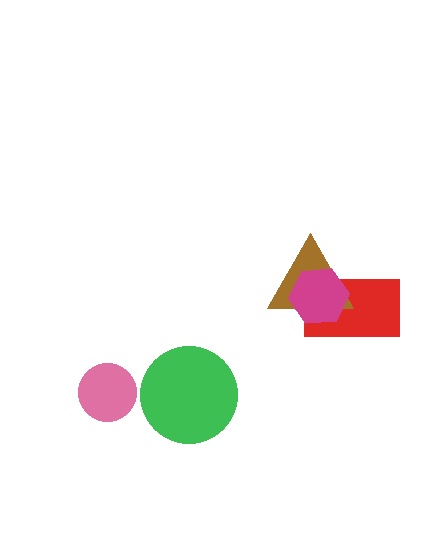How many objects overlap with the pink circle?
0 objects overlap with the pink circle.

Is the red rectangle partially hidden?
Yes, it is partially covered by another shape.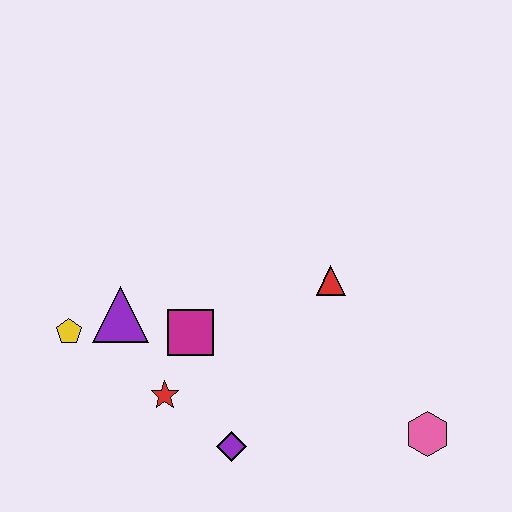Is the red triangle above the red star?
Yes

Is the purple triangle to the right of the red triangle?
No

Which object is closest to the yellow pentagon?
The purple triangle is closest to the yellow pentagon.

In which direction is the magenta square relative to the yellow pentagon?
The magenta square is to the right of the yellow pentagon.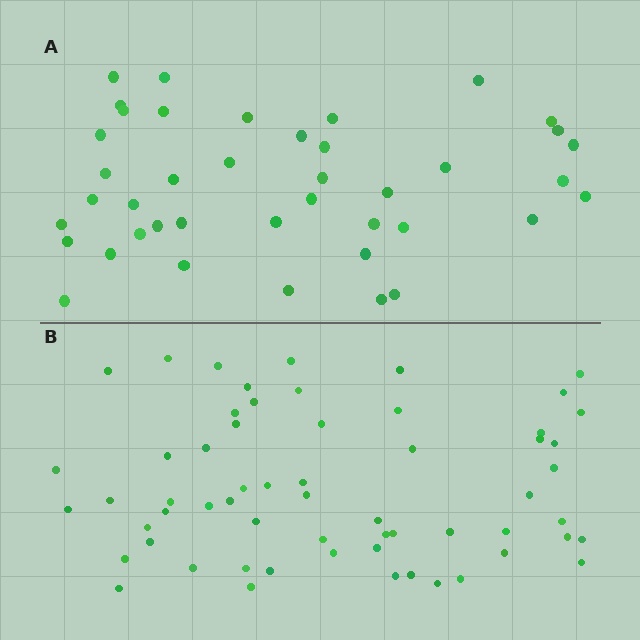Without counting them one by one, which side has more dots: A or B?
Region B (the bottom region) has more dots.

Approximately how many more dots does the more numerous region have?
Region B has approximately 20 more dots than region A.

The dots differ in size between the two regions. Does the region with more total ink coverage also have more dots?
No. Region A has more total ink coverage because its dots are larger, but region B actually contains more individual dots. Total area can be misleading — the number of items is what matters here.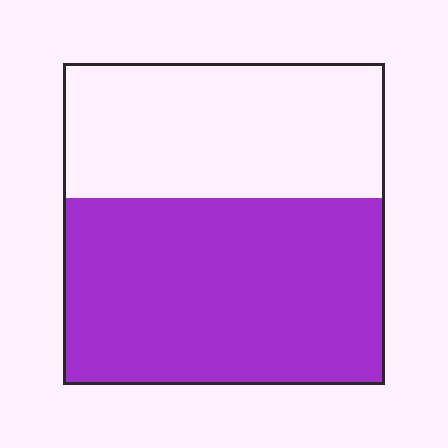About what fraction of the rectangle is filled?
About three fifths (3/5).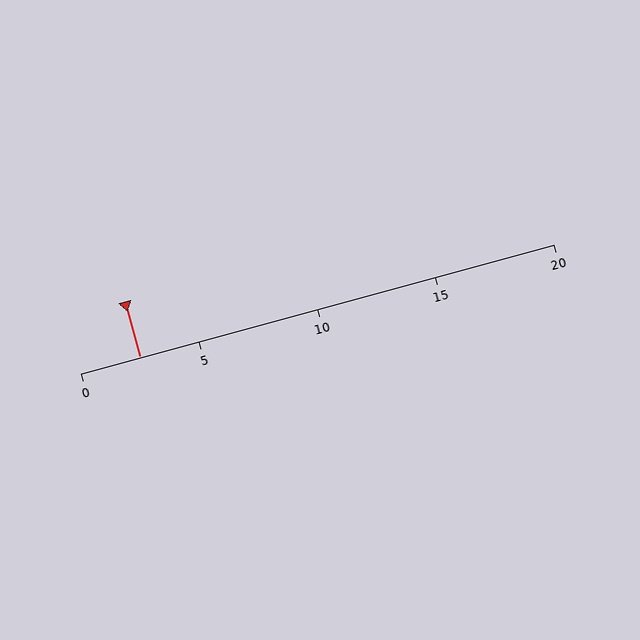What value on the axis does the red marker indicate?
The marker indicates approximately 2.5.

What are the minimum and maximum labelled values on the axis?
The axis runs from 0 to 20.